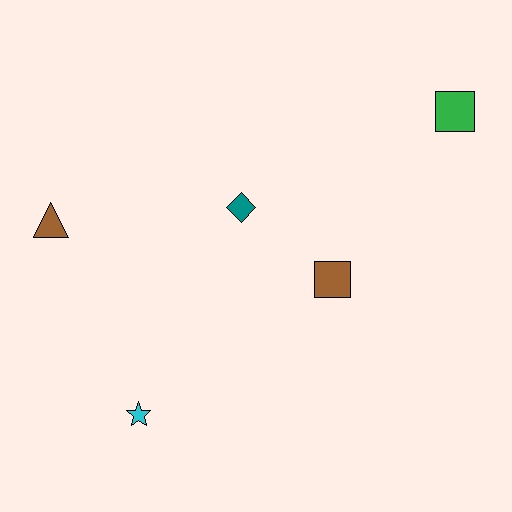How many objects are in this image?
There are 5 objects.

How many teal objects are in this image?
There is 1 teal object.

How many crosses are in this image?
There are no crosses.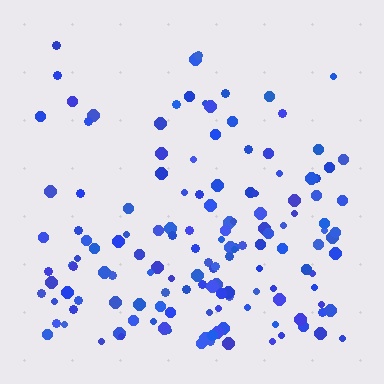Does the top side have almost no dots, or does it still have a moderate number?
Still a moderate number, just noticeably fewer than the bottom.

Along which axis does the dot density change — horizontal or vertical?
Vertical.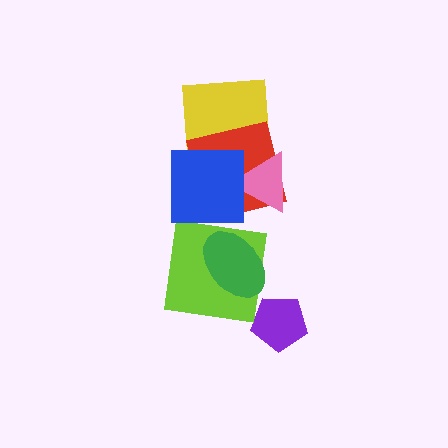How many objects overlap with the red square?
3 objects overlap with the red square.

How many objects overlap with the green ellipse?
1 object overlaps with the green ellipse.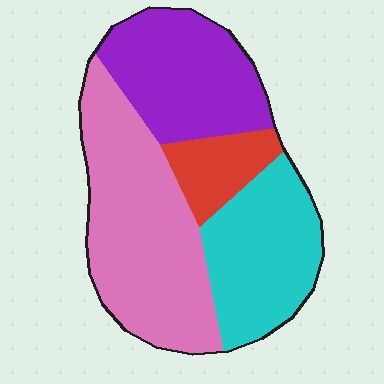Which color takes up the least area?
Red, at roughly 10%.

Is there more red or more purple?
Purple.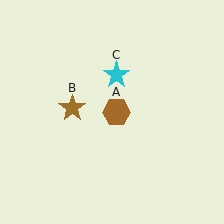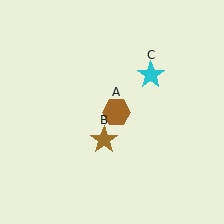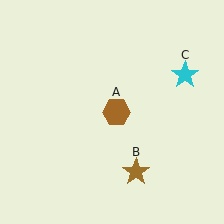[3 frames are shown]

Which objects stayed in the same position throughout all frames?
Brown hexagon (object A) remained stationary.